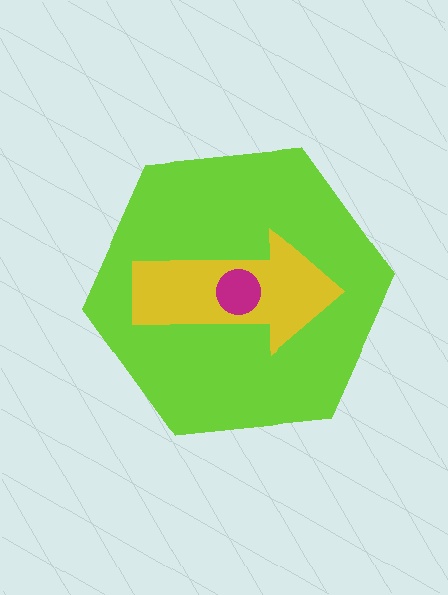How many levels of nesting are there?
3.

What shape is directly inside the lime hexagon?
The yellow arrow.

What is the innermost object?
The magenta circle.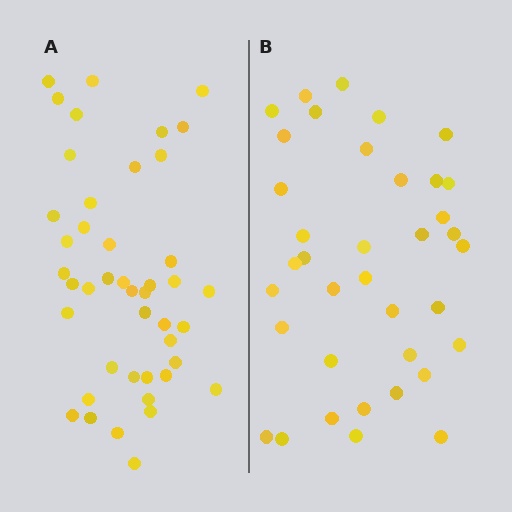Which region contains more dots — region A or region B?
Region A (the left region) has more dots.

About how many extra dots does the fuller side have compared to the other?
Region A has roughly 8 or so more dots than region B.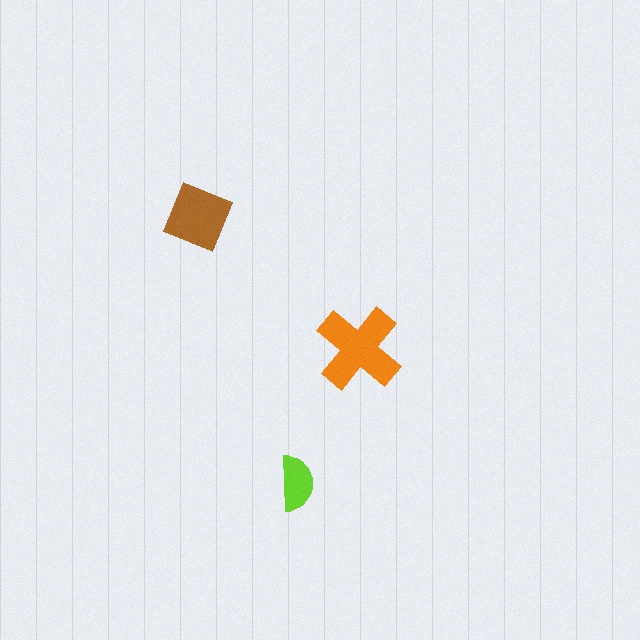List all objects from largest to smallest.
The orange cross, the brown diamond, the lime semicircle.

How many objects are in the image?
There are 3 objects in the image.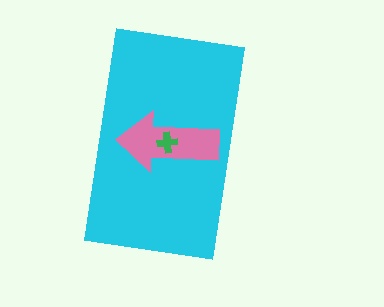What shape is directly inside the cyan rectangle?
The pink arrow.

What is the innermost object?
The green cross.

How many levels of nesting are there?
3.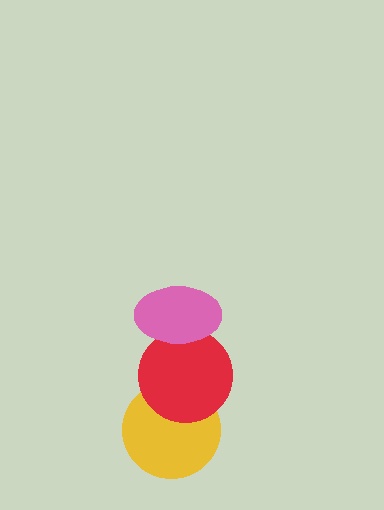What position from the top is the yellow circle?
The yellow circle is 3rd from the top.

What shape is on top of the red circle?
The pink ellipse is on top of the red circle.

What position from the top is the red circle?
The red circle is 2nd from the top.